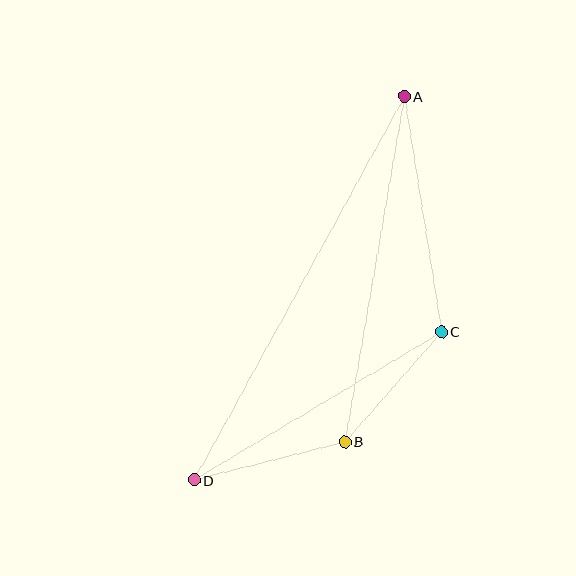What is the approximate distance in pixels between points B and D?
The distance between B and D is approximately 156 pixels.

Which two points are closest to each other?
Points B and C are closest to each other.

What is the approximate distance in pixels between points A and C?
The distance between A and C is approximately 238 pixels.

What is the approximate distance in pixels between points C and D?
The distance between C and D is approximately 288 pixels.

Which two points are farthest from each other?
Points A and D are farthest from each other.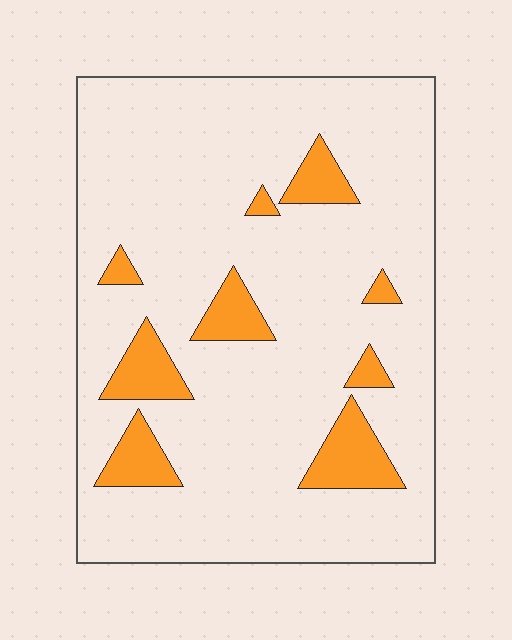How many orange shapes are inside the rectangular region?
9.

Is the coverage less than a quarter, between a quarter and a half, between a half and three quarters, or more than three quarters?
Less than a quarter.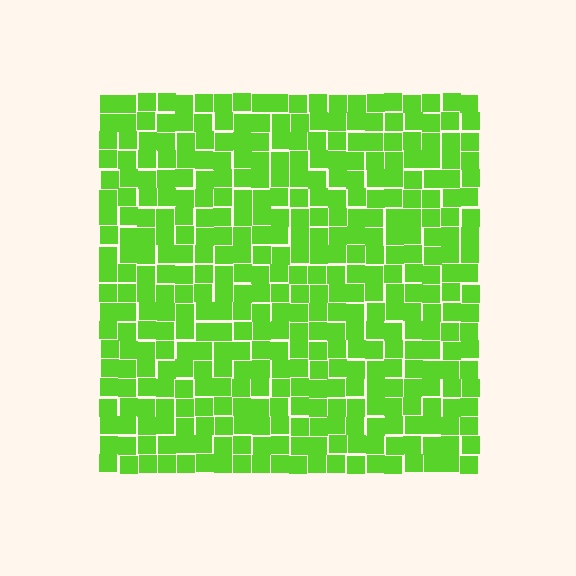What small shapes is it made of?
It is made of small squares.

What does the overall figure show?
The overall figure shows a square.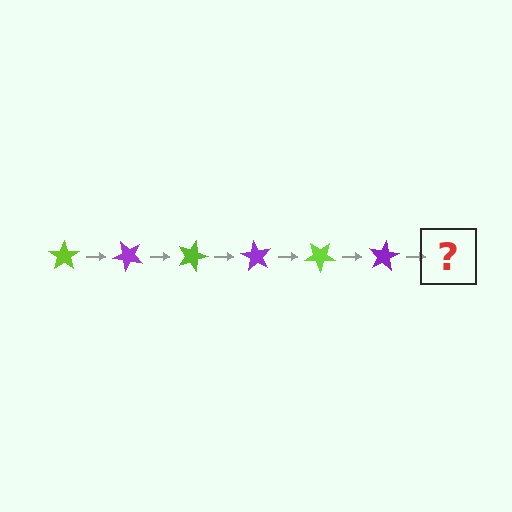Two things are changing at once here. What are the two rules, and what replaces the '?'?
The two rules are that it rotates 45 degrees each step and the color cycles through lime and purple. The '?' should be a lime star, rotated 270 degrees from the start.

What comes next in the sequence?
The next element should be a lime star, rotated 270 degrees from the start.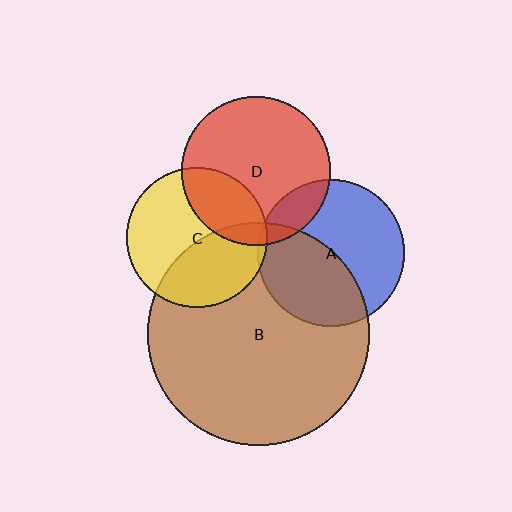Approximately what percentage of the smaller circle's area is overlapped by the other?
Approximately 10%.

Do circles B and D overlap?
Yes.